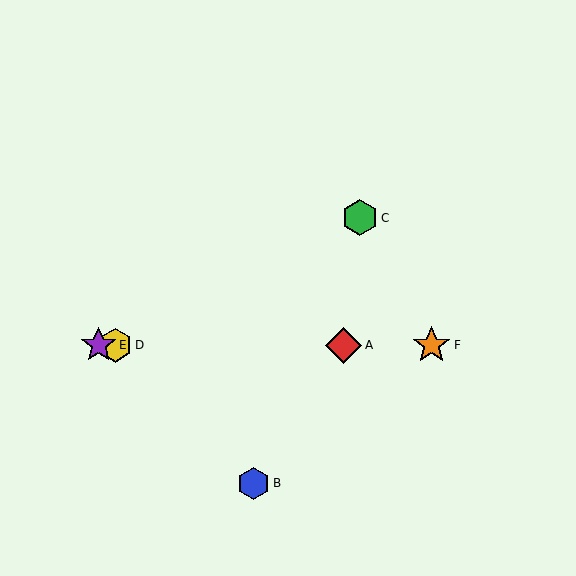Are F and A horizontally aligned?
Yes, both are at y≈345.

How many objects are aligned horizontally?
4 objects (A, D, E, F) are aligned horizontally.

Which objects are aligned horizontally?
Objects A, D, E, F are aligned horizontally.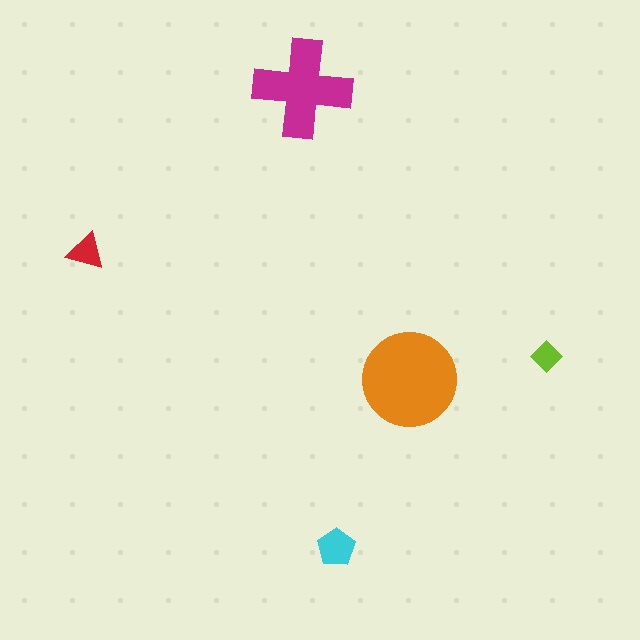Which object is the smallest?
The lime diamond.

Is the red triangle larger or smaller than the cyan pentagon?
Smaller.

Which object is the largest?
The orange circle.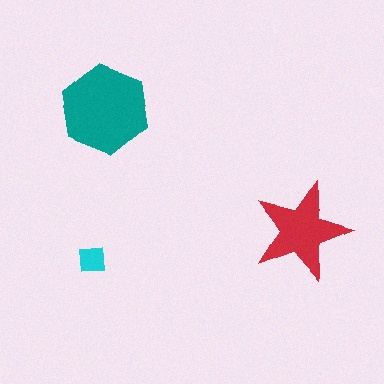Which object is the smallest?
The cyan square.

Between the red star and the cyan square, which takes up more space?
The red star.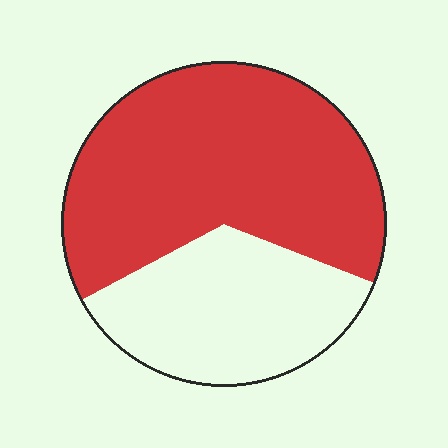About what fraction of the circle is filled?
About five eighths (5/8).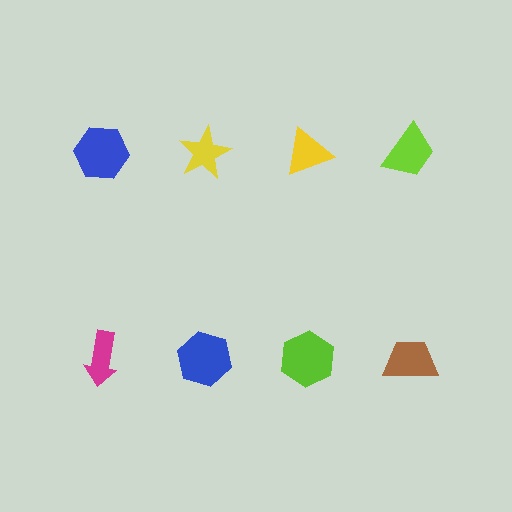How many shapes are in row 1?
4 shapes.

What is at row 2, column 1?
A magenta arrow.